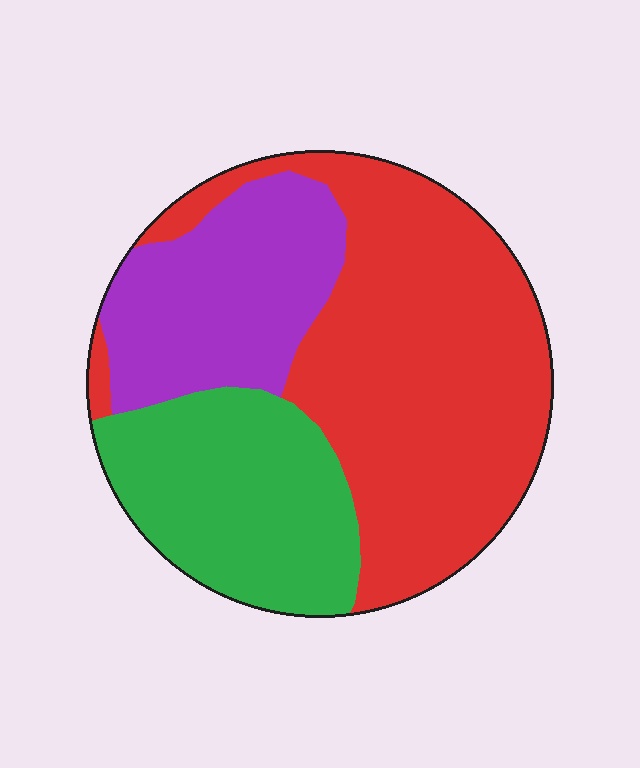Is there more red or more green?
Red.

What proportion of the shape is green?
Green takes up about one quarter (1/4) of the shape.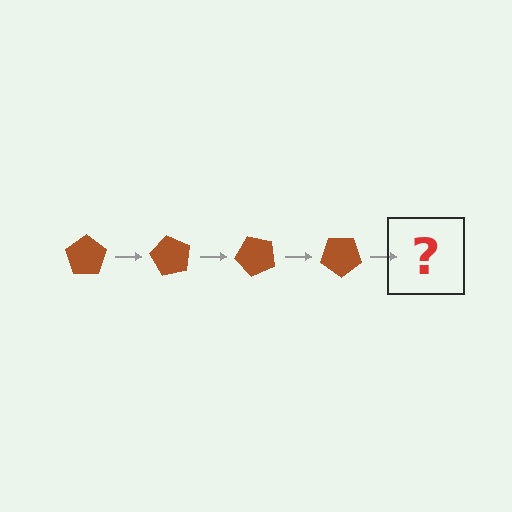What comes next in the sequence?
The next element should be a brown pentagon rotated 240 degrees.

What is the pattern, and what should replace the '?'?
The pattern is that the pentagon rotates 60 degrees each step. The '?' should be a brown pentagon rotated 240 degrees.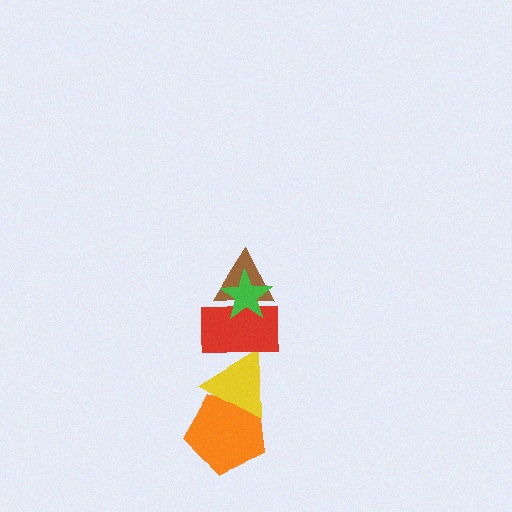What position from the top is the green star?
The green star is 1st from the top.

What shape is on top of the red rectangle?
The brown triangle is on top of the red rectangle.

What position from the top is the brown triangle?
The brown triangle is 2nd from the top.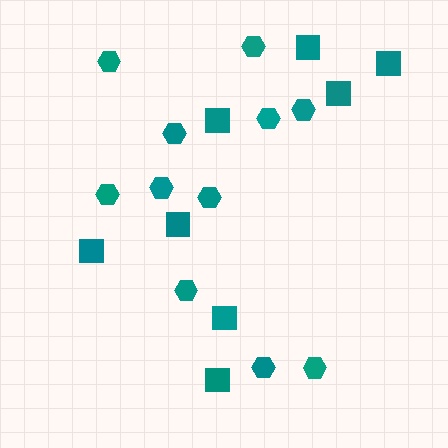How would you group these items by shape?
There are 2 groups: one group of squares (8) and one group of hexagons (11).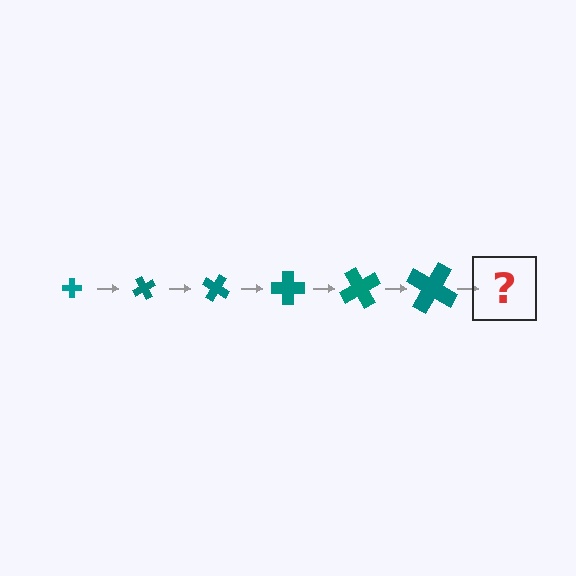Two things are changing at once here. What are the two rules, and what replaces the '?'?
The two rules are that the cross grows larger each step and it rotates 60 degrees each step. The '?' should be a cross, larger than the previous one and rotated 360 degrees from the start.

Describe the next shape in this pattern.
It should be a cross, larger than the previous one and rotated 360 degrees from the start.